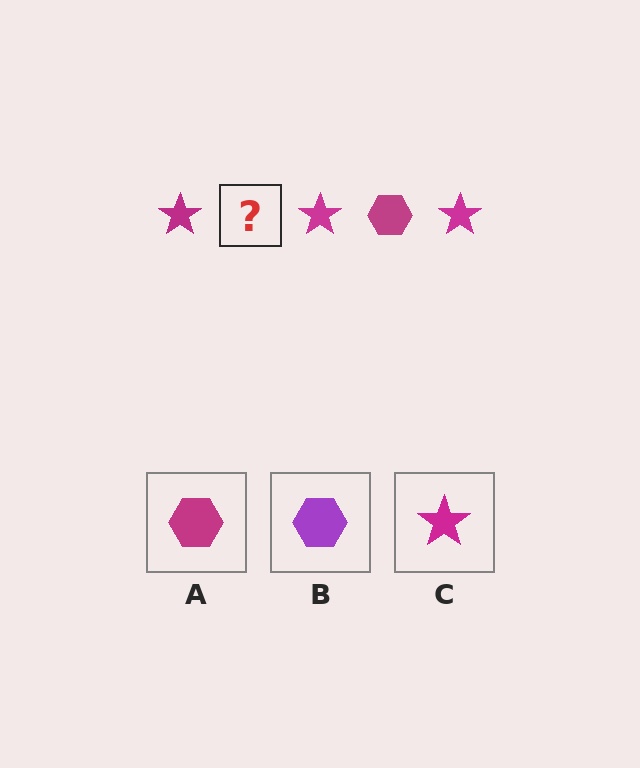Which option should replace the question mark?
Option A.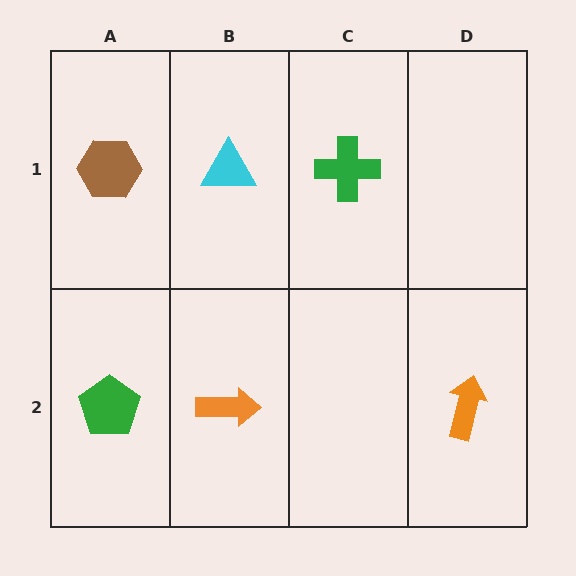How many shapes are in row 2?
3 shapes.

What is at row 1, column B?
A cyan triangle.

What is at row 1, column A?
A brown hexagon.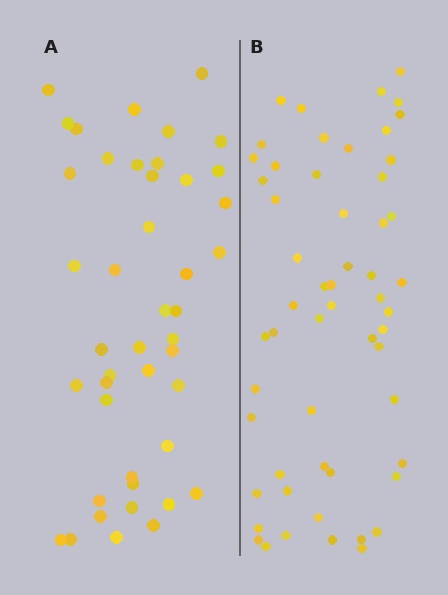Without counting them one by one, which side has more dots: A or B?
Region B (the right region) has more dots.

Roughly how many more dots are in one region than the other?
Region B has roughly 12 or so more dots than region A.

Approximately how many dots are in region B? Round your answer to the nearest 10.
About 60 dots. (The exact count is 56, which rounds to 60.)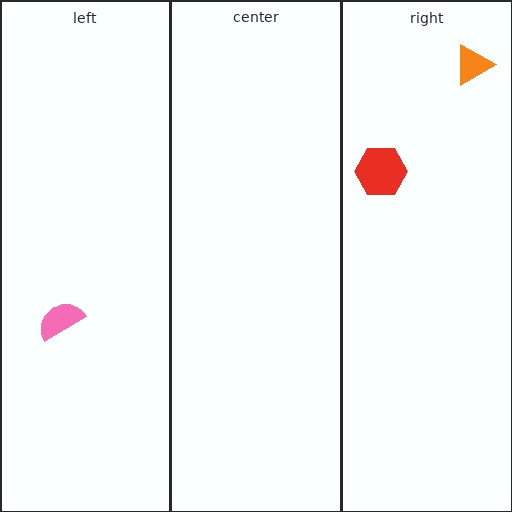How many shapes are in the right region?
2.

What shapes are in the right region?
The orange triangle, the red hexagon.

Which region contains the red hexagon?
The right region.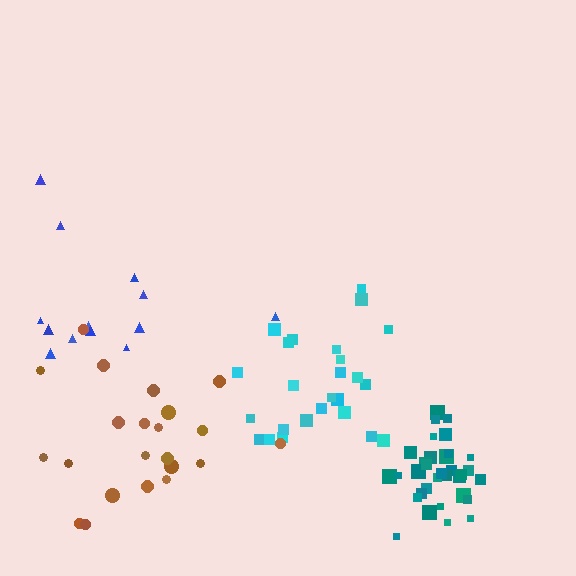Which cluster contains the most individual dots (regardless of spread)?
Teal (34).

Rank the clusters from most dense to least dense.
teal, cyan, brown, blue.